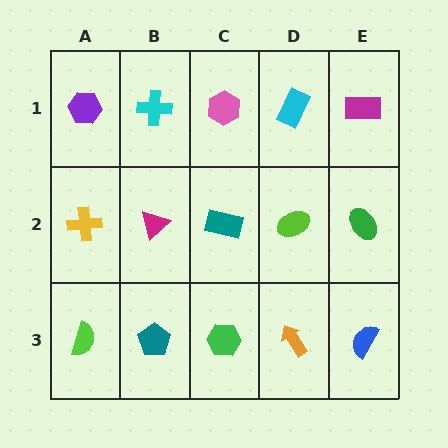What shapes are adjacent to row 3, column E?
A green ellipse (row 2, column E), an orange arrow (row 3, column D).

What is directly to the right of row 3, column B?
A green hexagon.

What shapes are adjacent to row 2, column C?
A pink hexagon (row 1, column C), a green hexagon (row 3, column C), a magenta triangle (row 2, column B), a lime ellipse (row 2, column D).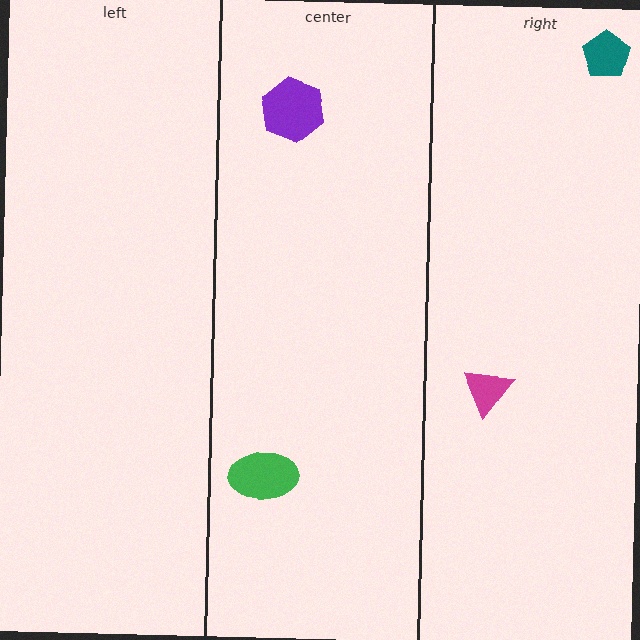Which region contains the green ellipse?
The center region.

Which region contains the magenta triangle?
The right region.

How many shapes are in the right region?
2.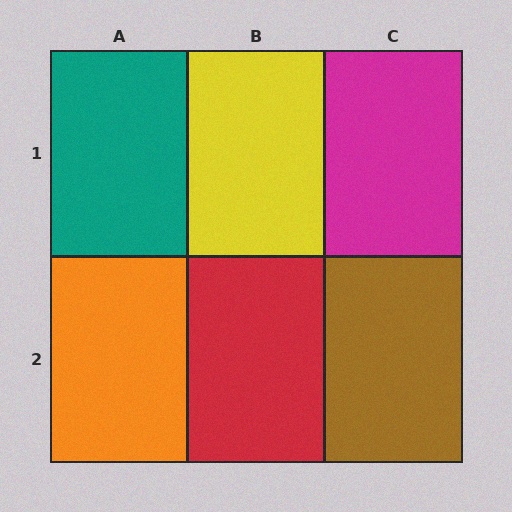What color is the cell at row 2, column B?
Red.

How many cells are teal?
1 cell is teal.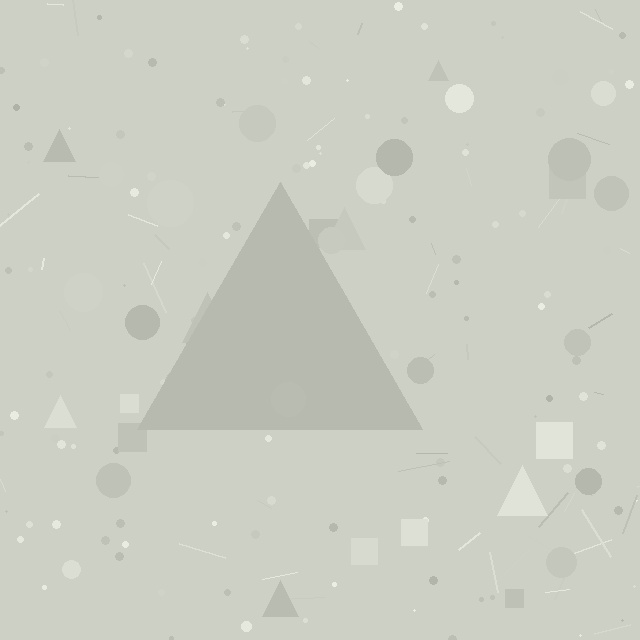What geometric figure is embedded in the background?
A triangle is embedded in the background.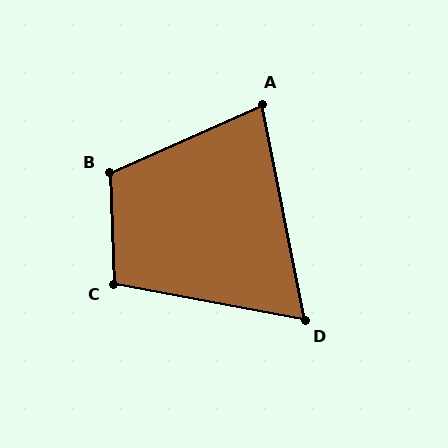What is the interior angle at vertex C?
Approximately 103 degrees (obtuse).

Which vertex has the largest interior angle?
B, at approximately 112 degrees.